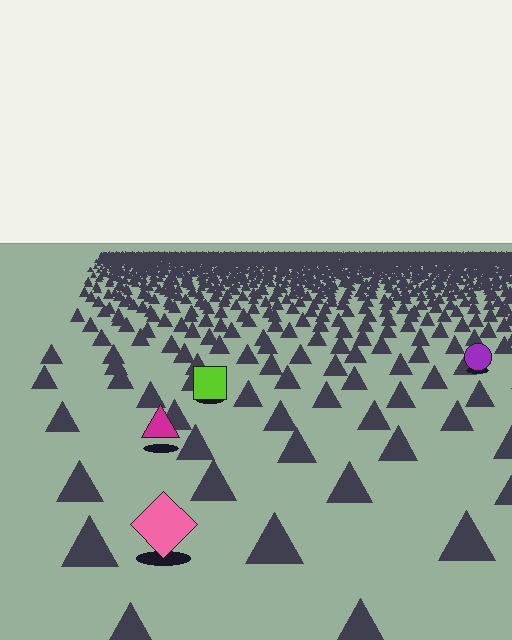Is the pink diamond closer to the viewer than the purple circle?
Yes. The pink diamond is closer — you can tell from the texture gradient: the ground texture is coarser near it.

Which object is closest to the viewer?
The pink diamond is closest. The texture marks near it are larger and more spread out.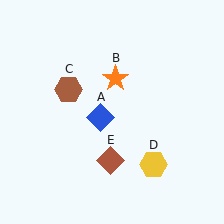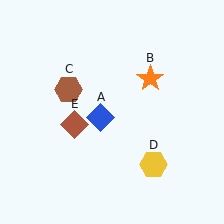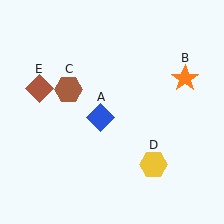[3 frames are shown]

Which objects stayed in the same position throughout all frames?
Blue diamond (object A) and brown hexagon (object C) and yellow hexagon (object D) remained stationary.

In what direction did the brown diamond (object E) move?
The brown diamond (object E) moved up and to the left.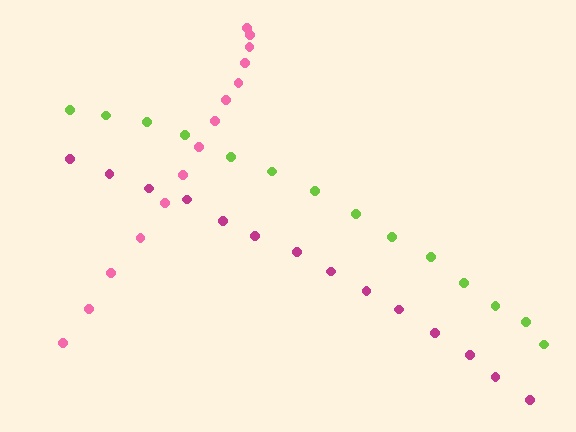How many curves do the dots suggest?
There are 3 distinct paths.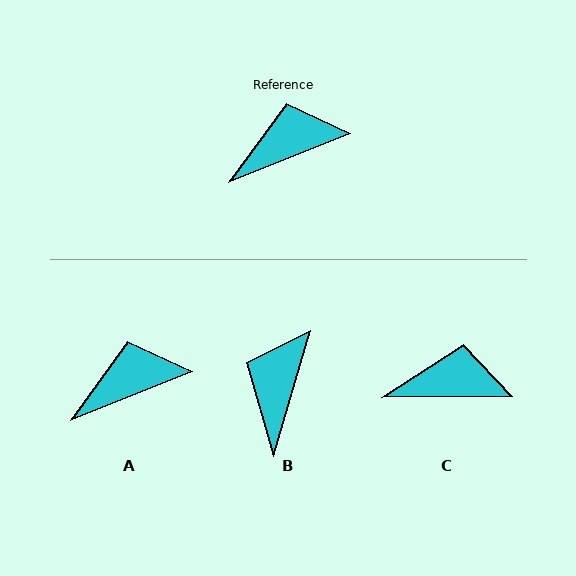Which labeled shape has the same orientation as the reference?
A.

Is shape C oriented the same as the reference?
No, it is off by about 21 degrees.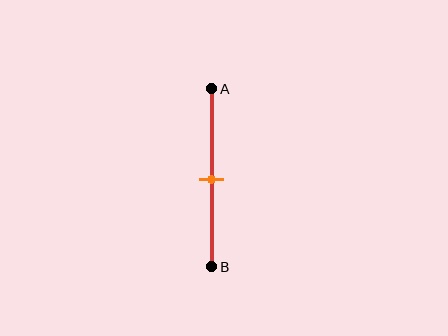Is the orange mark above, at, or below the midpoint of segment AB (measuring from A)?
The orange mark is approximately at the midpoint of segment AB.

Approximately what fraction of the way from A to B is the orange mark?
The orange mark is approximately 50% of the way from A to B.